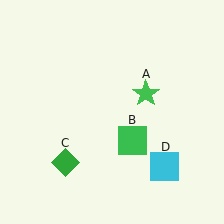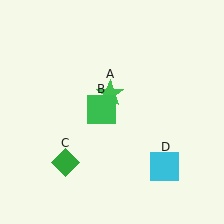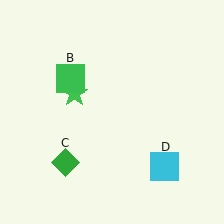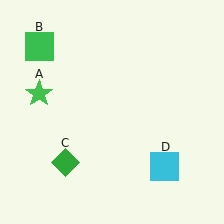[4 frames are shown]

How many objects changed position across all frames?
2 objects changed position: green star (object A), green square (object B).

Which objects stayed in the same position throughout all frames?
Green diamond (object C) and cyan square (object D) remained stationary.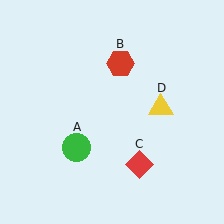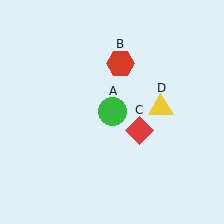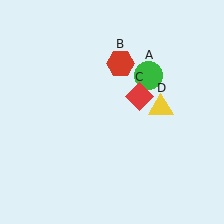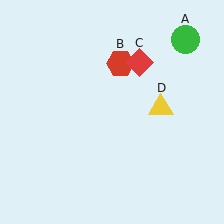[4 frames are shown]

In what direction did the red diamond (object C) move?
The red diamond (object C) moved up.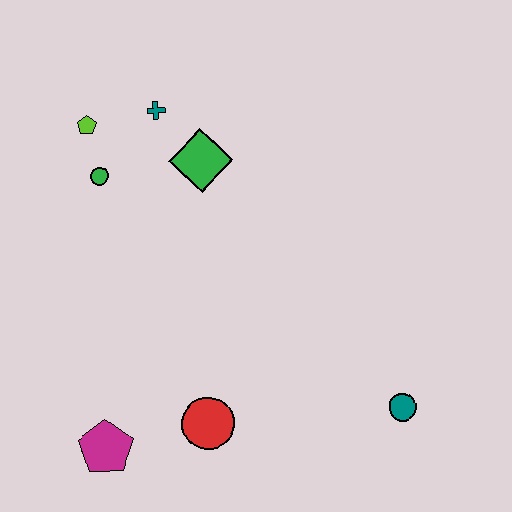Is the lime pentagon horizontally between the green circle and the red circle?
No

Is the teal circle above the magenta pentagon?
Yes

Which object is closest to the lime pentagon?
The green circle is closest to the lime pentagon.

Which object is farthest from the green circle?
The teal circle is farthest from the green circle.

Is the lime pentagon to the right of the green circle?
No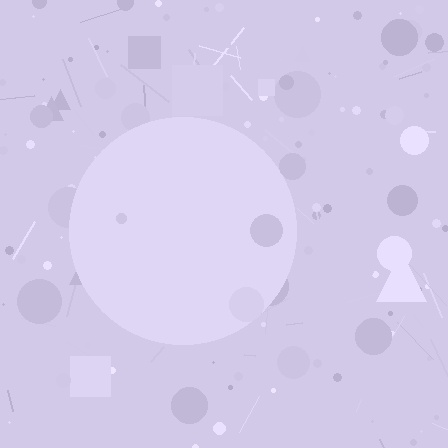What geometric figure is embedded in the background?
A circle is embedded in the background.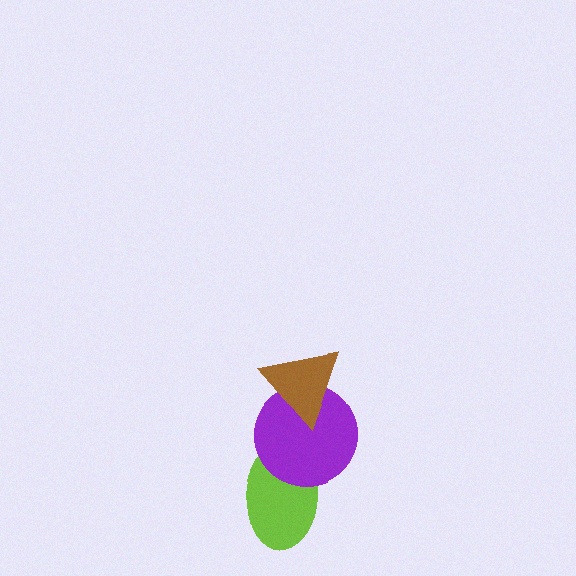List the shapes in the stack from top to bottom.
From top to bottom: the brown triangle, the purple circle, the lime ellipse.